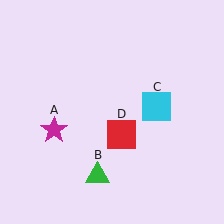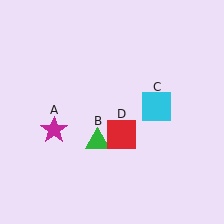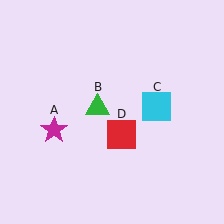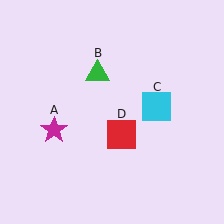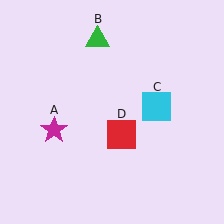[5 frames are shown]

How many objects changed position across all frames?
1 object changed position: green triangle (object B).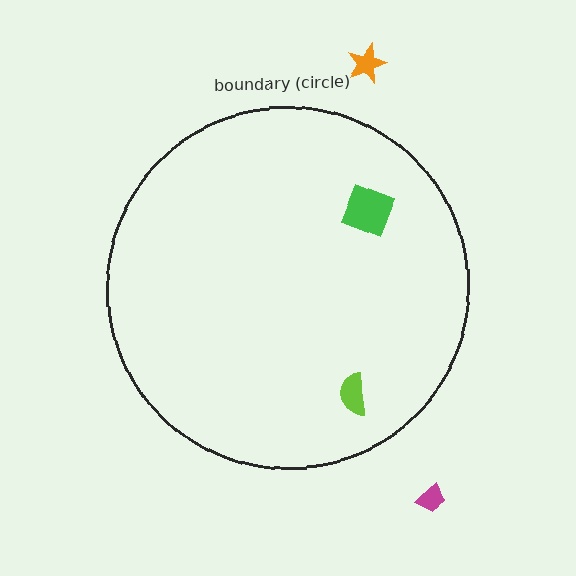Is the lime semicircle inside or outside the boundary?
Inside.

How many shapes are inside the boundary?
2 inside, 2 outside.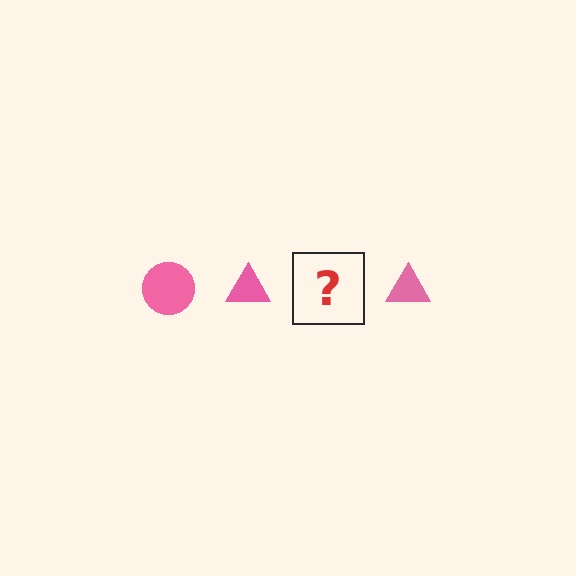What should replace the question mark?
The question mark should be replaced with a pink circle.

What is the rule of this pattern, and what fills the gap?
The rule is that the pattern cycles through circle, triangle shapes in pink. The gap should be filled with a pink circle.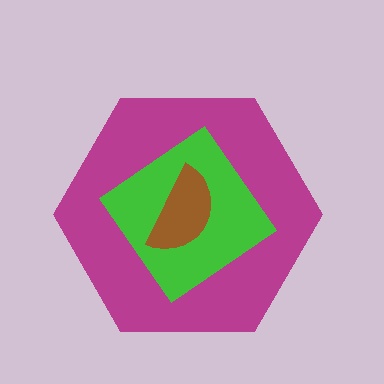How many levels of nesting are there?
3.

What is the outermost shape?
The magenta hexagon.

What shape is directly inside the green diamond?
The brown semicircle.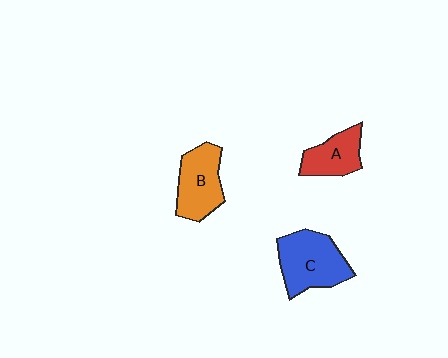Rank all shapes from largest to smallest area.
From largest to smallest: C (blue), B (orange), A (red).